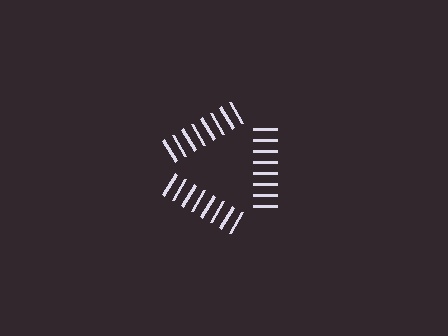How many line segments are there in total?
24 — 8 along each of the 3 edges.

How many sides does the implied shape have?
3 sides — the line-ends trace a triangle.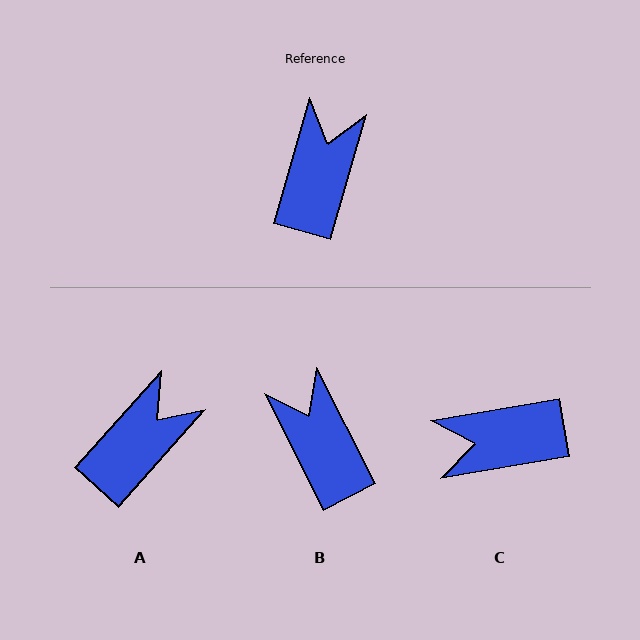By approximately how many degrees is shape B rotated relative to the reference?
Approximately 43 degrees counter-clockwise.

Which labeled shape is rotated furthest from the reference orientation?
C, about 116 degrees away.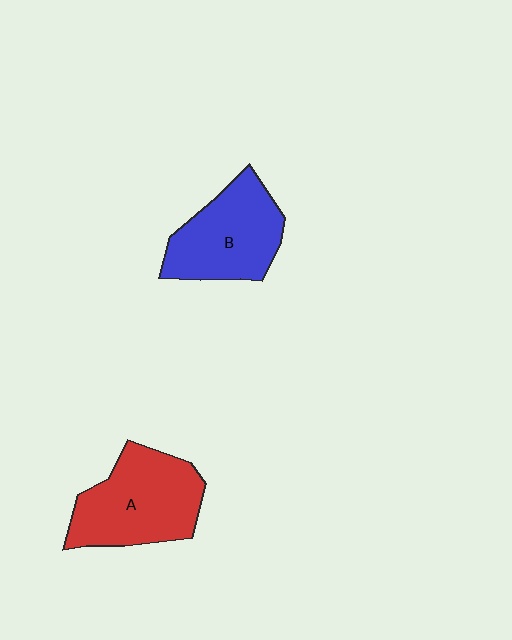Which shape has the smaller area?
Shape B (blue).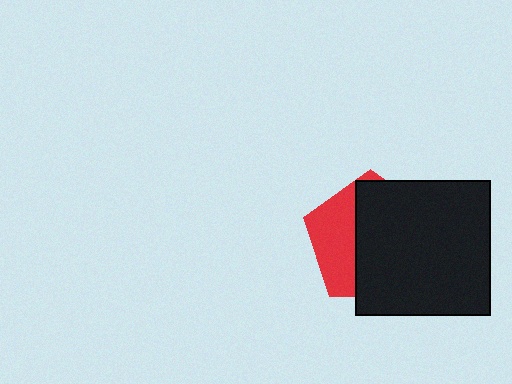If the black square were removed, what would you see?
You would see the complete red pentagon.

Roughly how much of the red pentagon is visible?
A small part of it is visible (roughly 36%).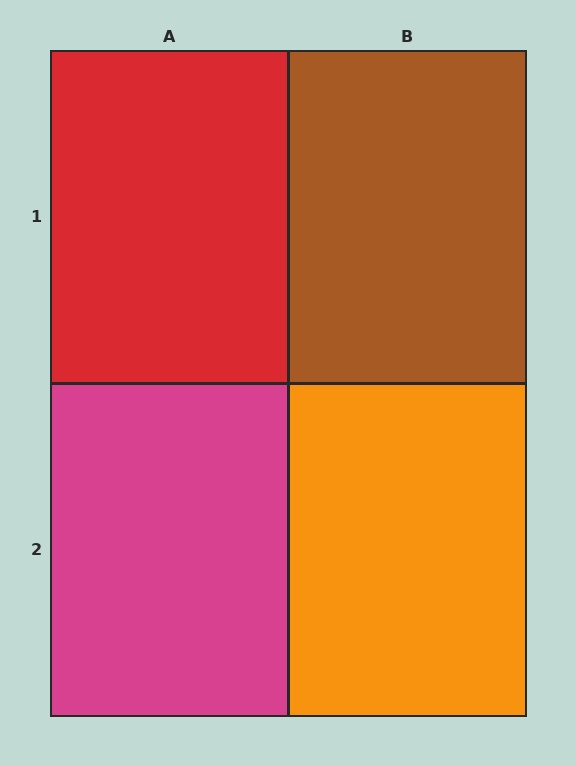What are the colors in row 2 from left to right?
Magenta, orange.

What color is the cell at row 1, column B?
Brown.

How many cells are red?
1 cell is red.